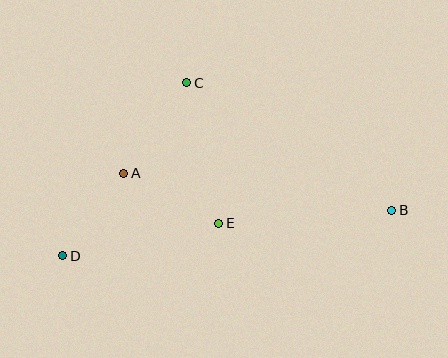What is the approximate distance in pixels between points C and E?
The distance between C and E is approximately 145 pixels.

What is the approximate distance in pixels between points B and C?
The distance between B and C is approximately 242 pixels.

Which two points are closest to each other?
Points A and D are closest to each other.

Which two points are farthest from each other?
Points B and D are farthest from each other.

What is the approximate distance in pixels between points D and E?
The distance between D and E is approximately 158 pixels.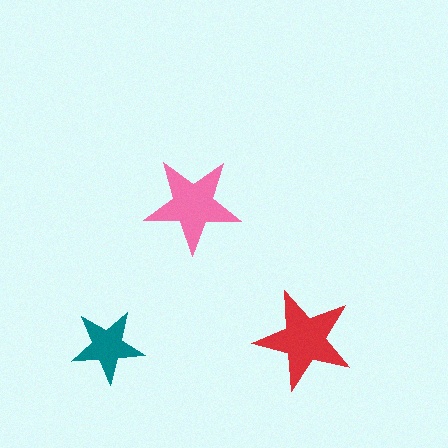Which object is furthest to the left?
The teal star is leftmost.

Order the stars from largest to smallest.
the red one, the pink one, the teal one.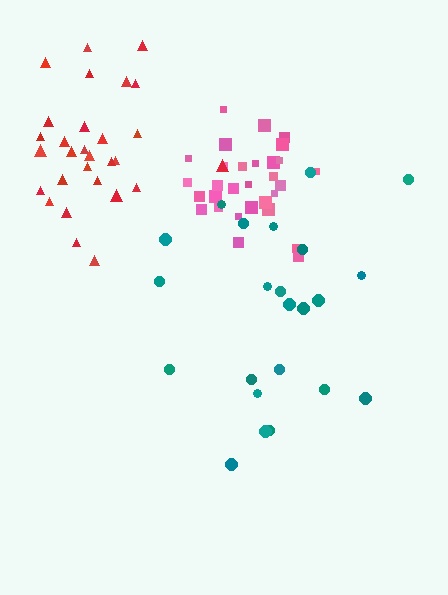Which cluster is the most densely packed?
Pink.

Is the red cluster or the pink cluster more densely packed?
Pink.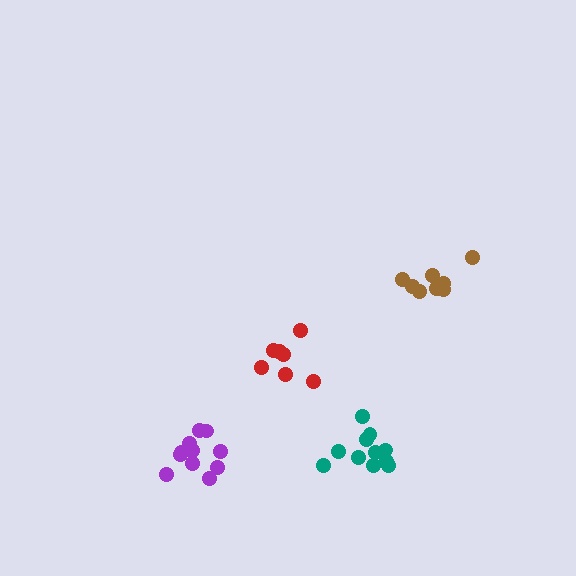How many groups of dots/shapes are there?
There are 4 groups.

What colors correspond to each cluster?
The clusters are colored: brown, red, purple, teal.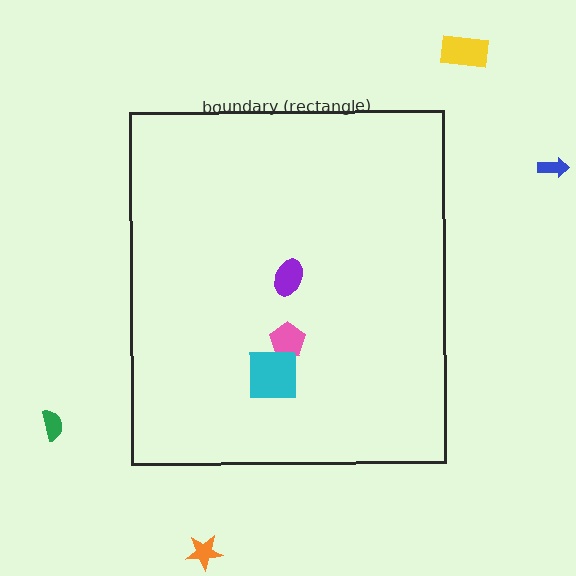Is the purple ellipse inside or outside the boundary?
Inside.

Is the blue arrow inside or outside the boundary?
Outside.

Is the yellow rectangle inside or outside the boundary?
Outside.